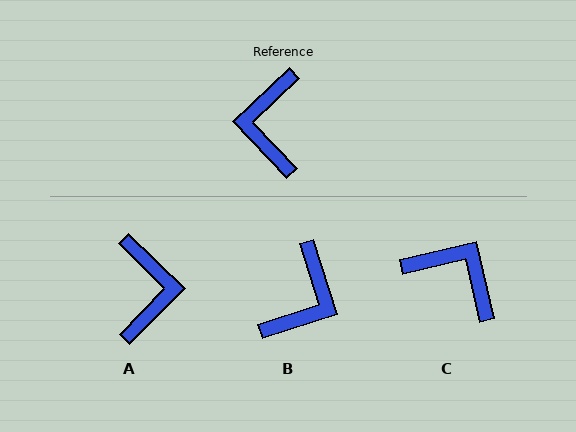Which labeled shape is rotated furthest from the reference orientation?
A, about 178 degrees away.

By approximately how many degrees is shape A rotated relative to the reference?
Approximately 178 degrees clockwise.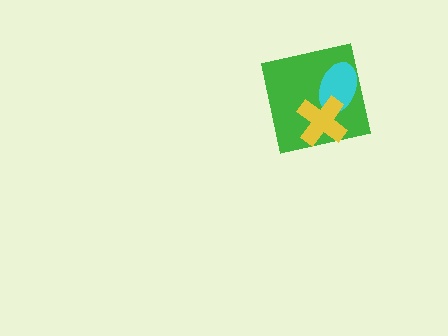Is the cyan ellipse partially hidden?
Yes, it is partially covered by another shape.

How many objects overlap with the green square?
2 objects overlap with the green square.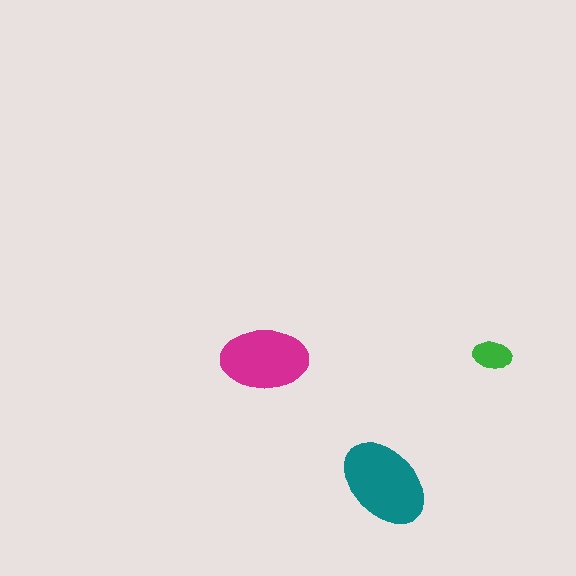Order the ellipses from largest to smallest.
the teal one, the magenta one, the green one.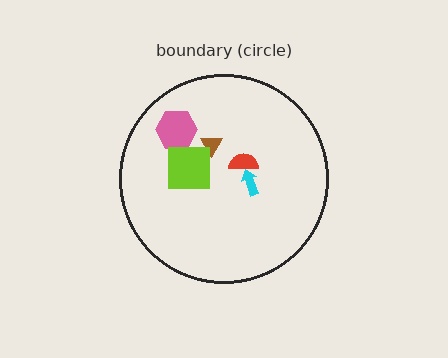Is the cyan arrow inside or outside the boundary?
Inside.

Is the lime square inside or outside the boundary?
Inside.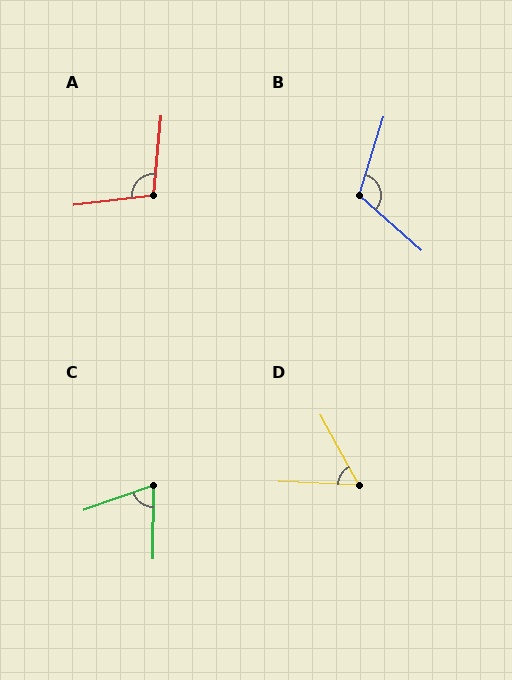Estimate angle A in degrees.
Approximately 102 degrees.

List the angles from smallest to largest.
D (58°), C (71°), A (102°), B (115°).